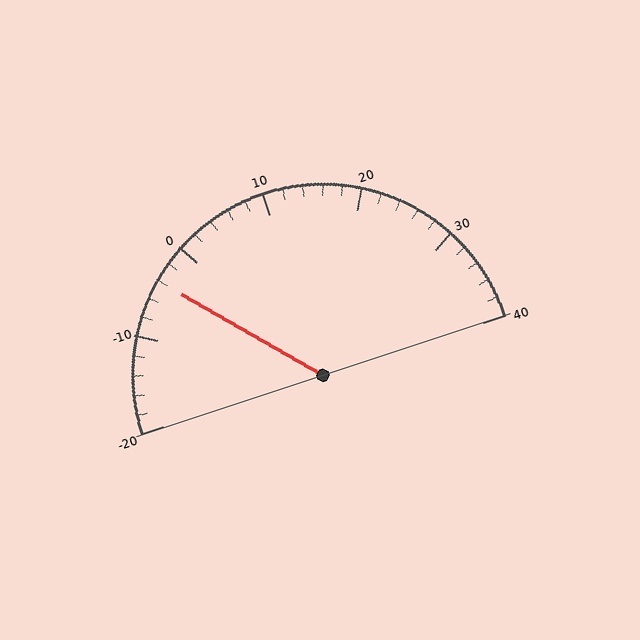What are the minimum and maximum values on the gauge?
The gauge ranges from -20 to 40.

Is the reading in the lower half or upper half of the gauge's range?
The reading is in the lower half of the range (-20 to 40).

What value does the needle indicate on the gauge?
The needle indicates approximately -4.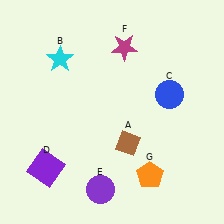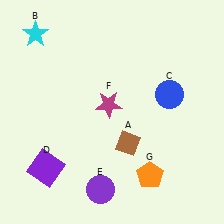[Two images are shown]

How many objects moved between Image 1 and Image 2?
2 objects moved between the two images.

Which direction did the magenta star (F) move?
The magenta star (F) moved down.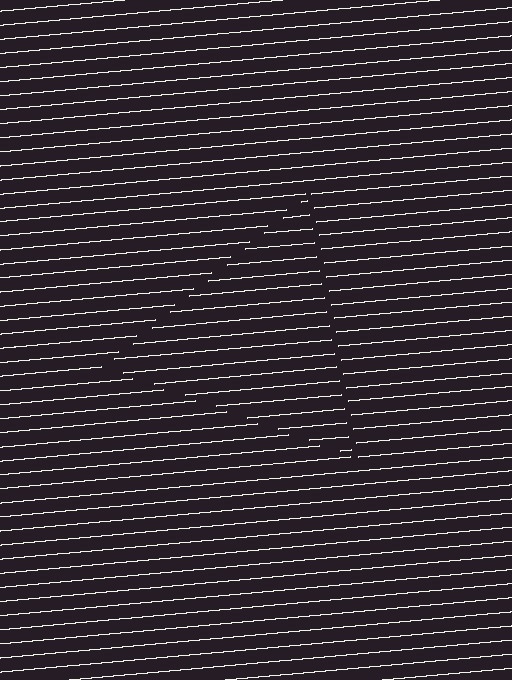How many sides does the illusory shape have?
3 sides — the line-ends trace a triangle.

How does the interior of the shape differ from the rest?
The interior of the shape contains the same grating, shifted by half a period — the contour is defined by the phase discontinuity where line-ends from the inner and outer gratings abut.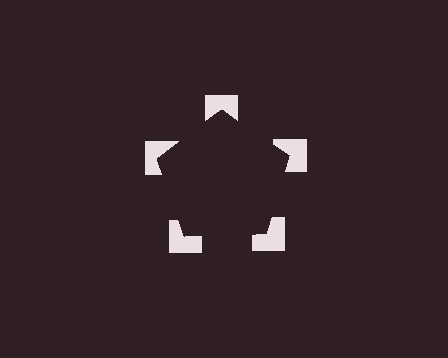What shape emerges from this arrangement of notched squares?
An illusory pentagon — its edges are inferred from the aligned wedge cuts in the notched squares, not physically drawn.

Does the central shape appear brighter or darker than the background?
It typically appears slightly darker than the background, even though no actual brightness change is drawn.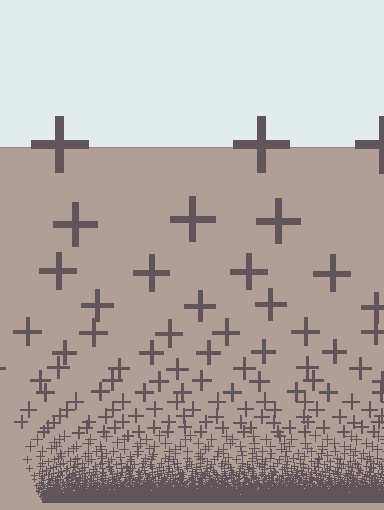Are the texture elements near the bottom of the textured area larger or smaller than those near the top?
Smaller. The gradient is inverted — elements near the bottom are smaller and denser.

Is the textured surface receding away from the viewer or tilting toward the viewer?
The surface appears to tilt toward the viewer. Texture elements get larger and sparser toward the top.